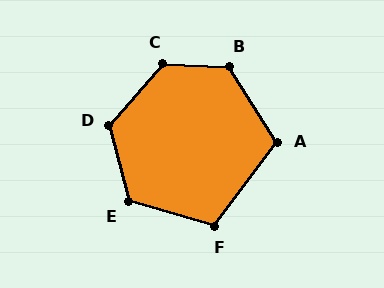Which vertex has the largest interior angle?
C, at approximately 128 degrees.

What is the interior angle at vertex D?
Approximately 124 degrees (obtuse).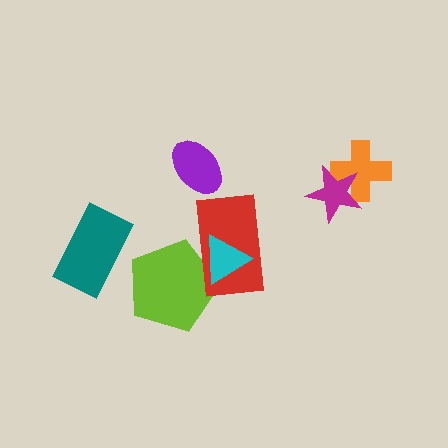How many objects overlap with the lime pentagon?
2 objects overlap with the lime pentagon.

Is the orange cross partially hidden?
Yes, it is partially covered by another shape.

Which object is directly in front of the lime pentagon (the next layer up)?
The red rectangle is directly in front of the lime pentagon.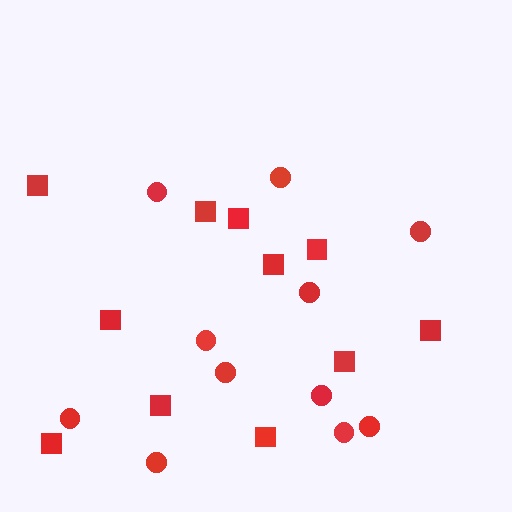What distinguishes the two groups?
There are 2 groups: one group of circles (11) and one group of squares (11).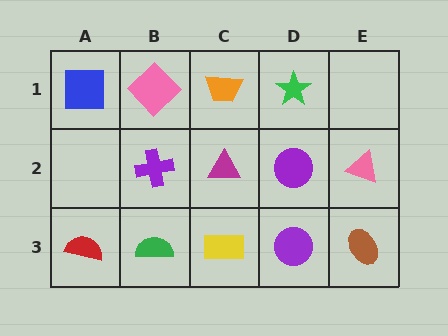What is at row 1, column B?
A pink diamond.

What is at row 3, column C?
A yellow rectangle.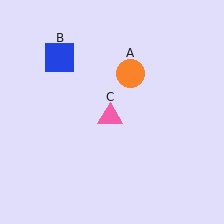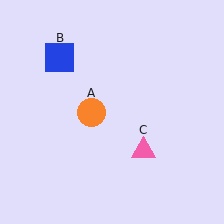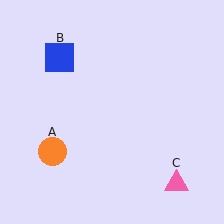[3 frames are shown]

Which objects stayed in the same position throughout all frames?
Blue square (object B) remained stationary.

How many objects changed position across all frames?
2 objects changed position: orange circle (object A), pink triangle (object C).